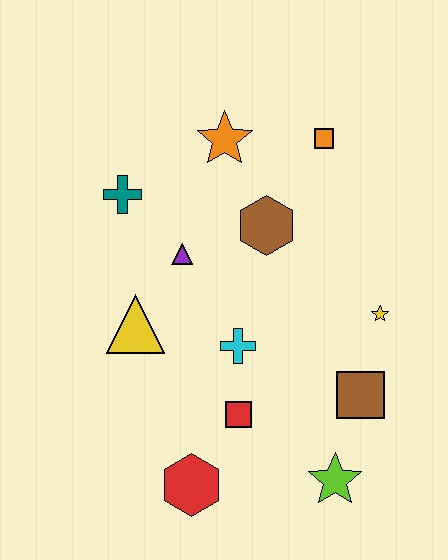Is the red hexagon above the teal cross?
No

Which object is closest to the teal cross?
The purple triangle is closest to the teal cross.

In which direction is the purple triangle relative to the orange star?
The purple triangle is below the orange star.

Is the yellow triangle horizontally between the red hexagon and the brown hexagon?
No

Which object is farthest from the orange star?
The lime star is farthest from the orange star.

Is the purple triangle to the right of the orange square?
No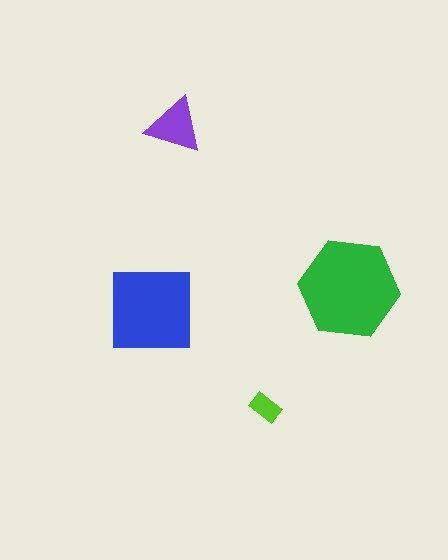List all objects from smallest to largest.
The lime rectangle, the purple triangle, the blue square, the green hexagon.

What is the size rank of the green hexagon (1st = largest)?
1st.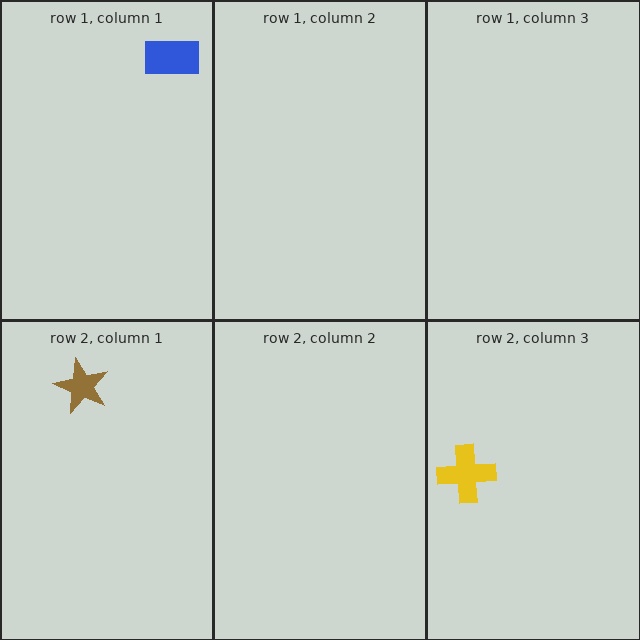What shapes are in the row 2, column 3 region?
The yellow cross.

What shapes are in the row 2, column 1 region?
The brown star.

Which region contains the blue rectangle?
The row 1, column 1 region.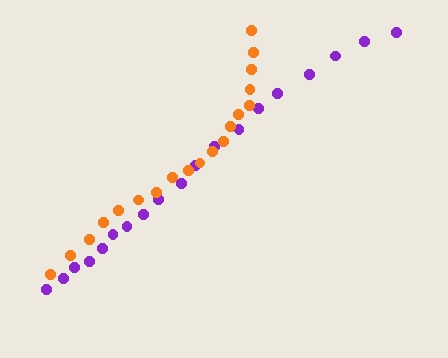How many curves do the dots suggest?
There are 2 distinct paths.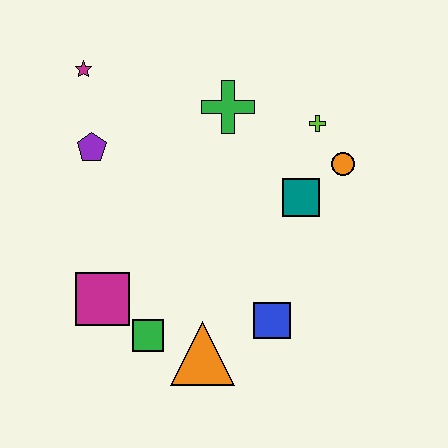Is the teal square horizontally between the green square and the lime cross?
Yes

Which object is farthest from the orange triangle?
The magenta star is farthest from the orange triangle.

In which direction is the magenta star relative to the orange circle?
The magenta star is to the left of the orange circle.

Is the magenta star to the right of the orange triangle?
No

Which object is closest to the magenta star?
The purple pentagon is closest to the magenta star.